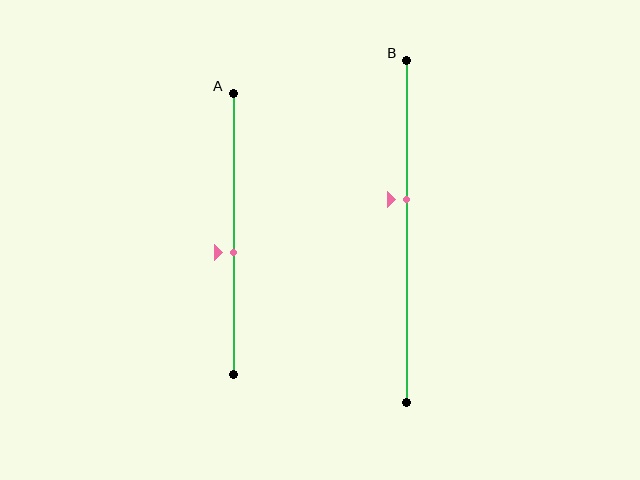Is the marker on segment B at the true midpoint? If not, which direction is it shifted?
No, the marker on segment B is shifted upward by about 9% of the segment length.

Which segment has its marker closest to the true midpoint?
Segment A has its marker closest to the true midpoint.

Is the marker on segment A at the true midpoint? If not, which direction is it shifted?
No, the marker on segment A is shifted downward by about 7% of the segment length.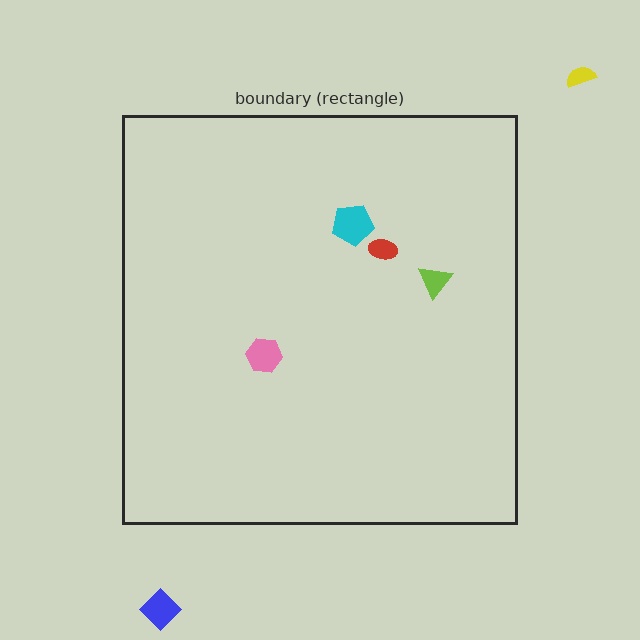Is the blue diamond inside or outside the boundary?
Outside.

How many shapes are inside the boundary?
4 inside, 2 outside.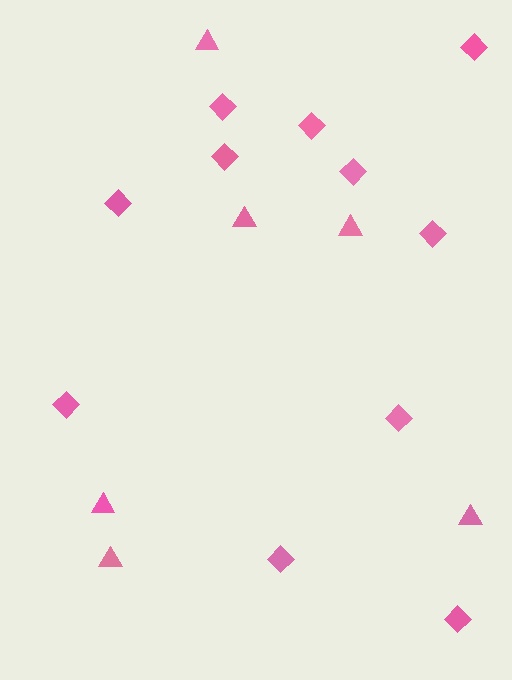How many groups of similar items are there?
There are 2 groups: one group of triangles (6) and one group of diamonds (11).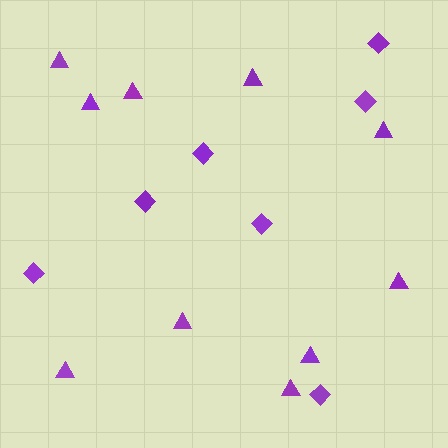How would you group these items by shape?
There are 2 groups: one group of diamonds (7) and one group of triangles (10).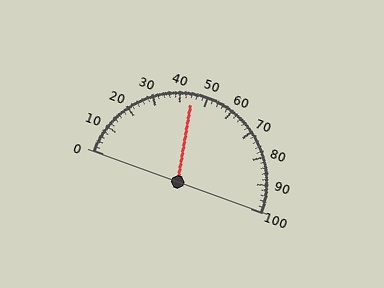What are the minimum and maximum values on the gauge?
The gauge ranges from 0 to 100.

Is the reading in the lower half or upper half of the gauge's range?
The reading is in the lower half of the range (0 to 100).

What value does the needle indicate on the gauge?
The needle indicates approximately 44.